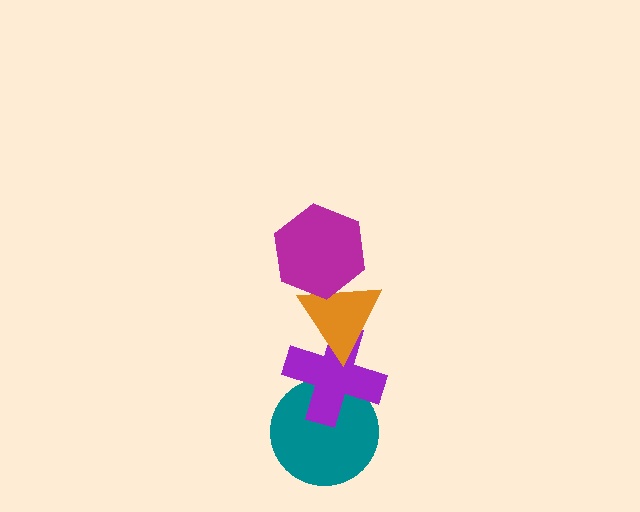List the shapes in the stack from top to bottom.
From top to bottom: the magenta hexagon, the orange triangle, the purple cross, the teal circle.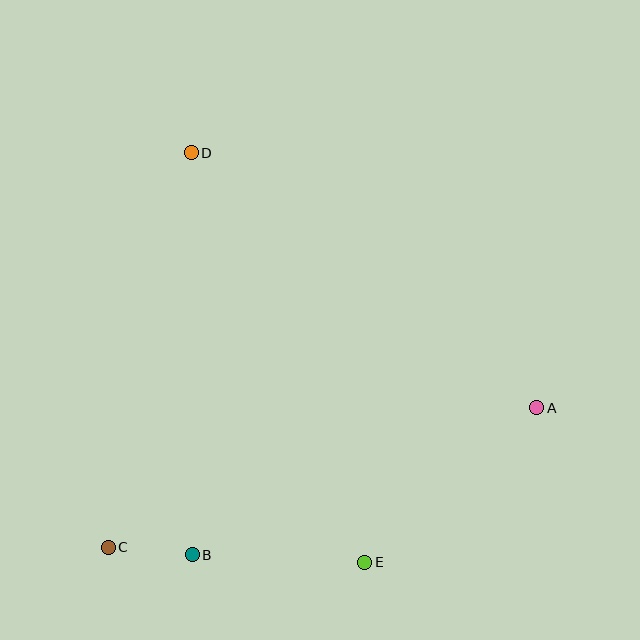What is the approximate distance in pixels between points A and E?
The distance between A and E is approximately 231 pixels.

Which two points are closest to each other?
Points B and C are closest to each other.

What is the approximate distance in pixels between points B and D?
The distance between B and D is approximately 402 pixels.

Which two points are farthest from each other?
Points A and C are farthest from each other.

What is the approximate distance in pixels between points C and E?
The distance between C and E is approximately 257 pixels.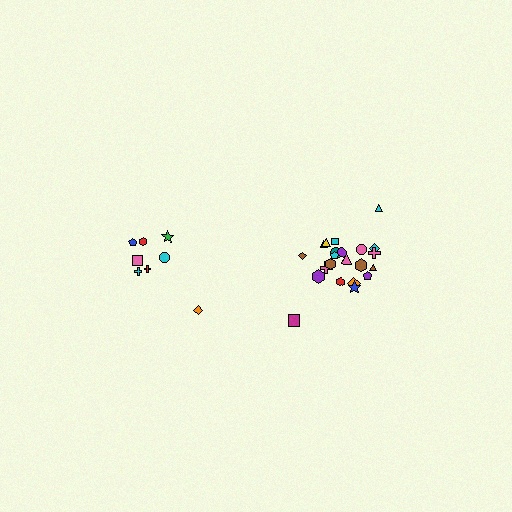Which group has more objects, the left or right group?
The right group.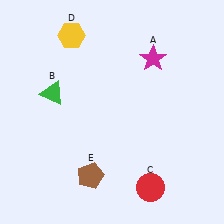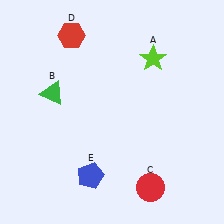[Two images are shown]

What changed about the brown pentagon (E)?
In Image 1, E is brown. In Image 2, it changed to blue.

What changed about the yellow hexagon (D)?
In Image 1, D is yellow. In Image 2, it changed to red.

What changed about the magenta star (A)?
In Image 1, A is magenta. In Image 2, it changed to lime.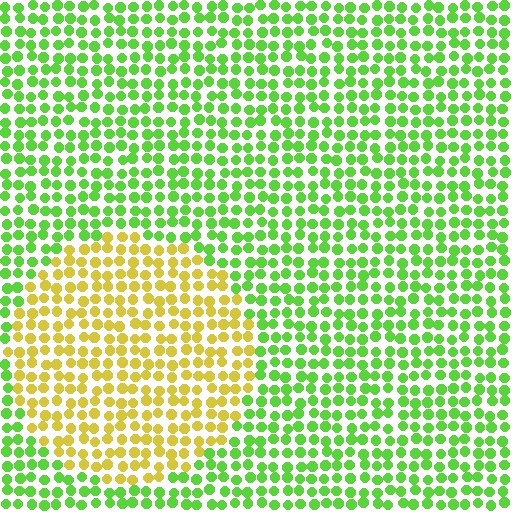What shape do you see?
I see a circle.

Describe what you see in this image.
The image is filled with small lime elements in a uniform arrangement. A circle-shaped region is visible where the elements are tinted to a slightly different hue, forming a subtle color boundary.